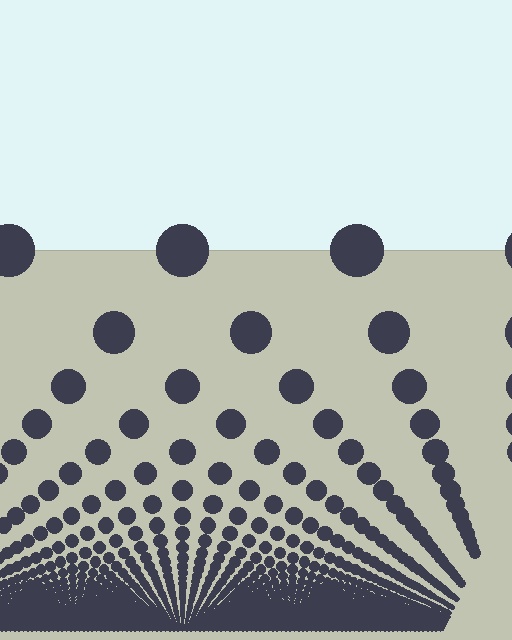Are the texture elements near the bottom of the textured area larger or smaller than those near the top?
Smaller. The gradient is inverted — elements near the bottom are smaller and denser.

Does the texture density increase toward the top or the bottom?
Density increases toward the bottom.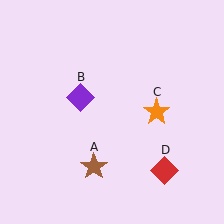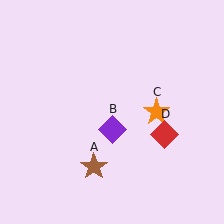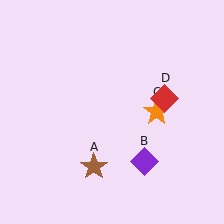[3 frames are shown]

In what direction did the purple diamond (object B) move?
The purple diamond (object B) moved down and to the right.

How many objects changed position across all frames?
2 objects changed position: purple diamond (object B), red diamond (object D).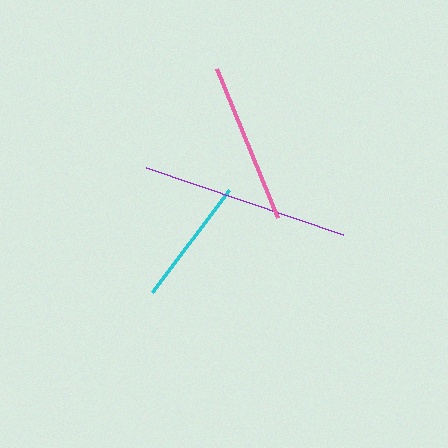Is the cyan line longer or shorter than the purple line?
The purple line is longer than the cyan line.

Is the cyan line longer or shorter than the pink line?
The pink line is longer than the cyan line.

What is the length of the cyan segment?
The cyan segment is approximately 128 pixels long.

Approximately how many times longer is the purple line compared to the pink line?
The purple line is approximately 1.3 times the length of the pink line.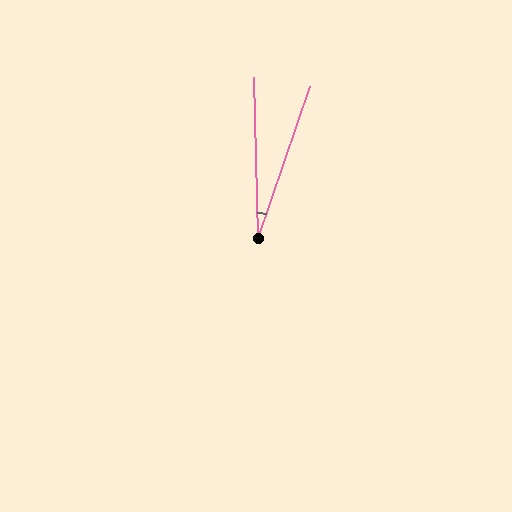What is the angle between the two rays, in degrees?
Approximately 20 degrees.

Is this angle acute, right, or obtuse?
It is acute.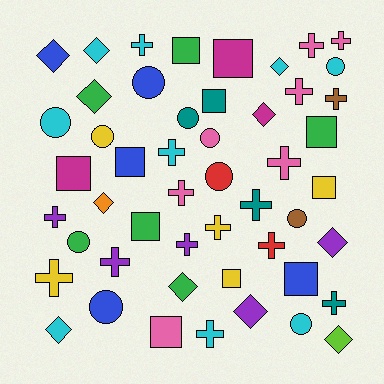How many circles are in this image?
There are 11 circles.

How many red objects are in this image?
There are 2 red objects.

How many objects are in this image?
There are 50 objects.